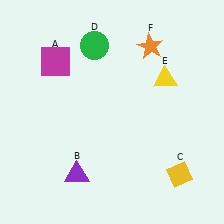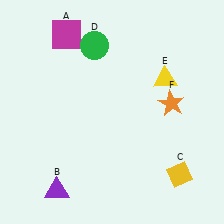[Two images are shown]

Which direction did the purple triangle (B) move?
The purple triangle (B) moved left.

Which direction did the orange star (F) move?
The orange star (F) moved down.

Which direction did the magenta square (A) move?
The magenta square (A) moved up.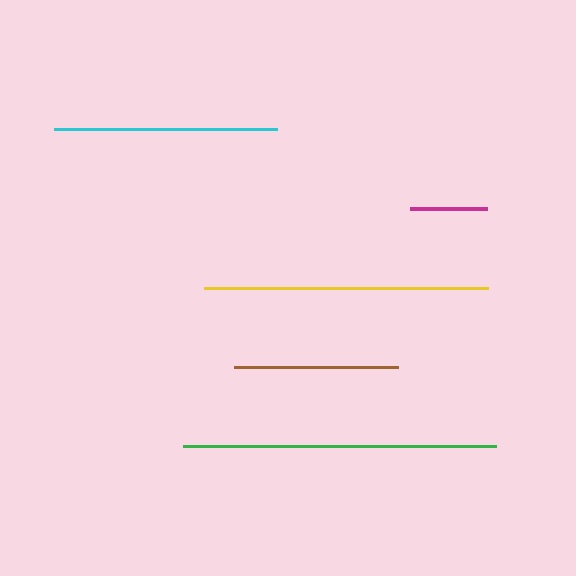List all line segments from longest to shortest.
From longest to shortest: green, yellow, cyan, brown, magenta.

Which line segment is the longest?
The green line is the longest at approximately 312 pixels.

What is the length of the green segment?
The green segment is approximately 312 pixels long.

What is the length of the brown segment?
The brown segment is approximately 164 pixels long.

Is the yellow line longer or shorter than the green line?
The green line is longer than the yellow line.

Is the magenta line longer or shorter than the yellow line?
The yellow line is longer than the magenta line.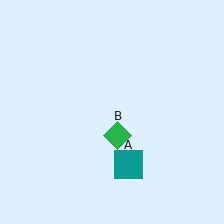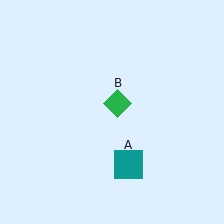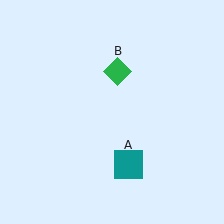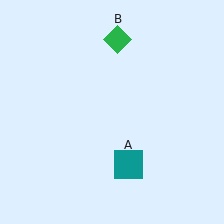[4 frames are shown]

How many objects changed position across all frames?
1 object changed position: green diamond (object B).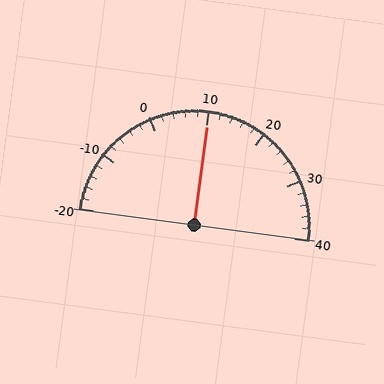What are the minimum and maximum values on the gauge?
The gauge ranges from -20 to 40.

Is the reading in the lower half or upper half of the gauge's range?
The reading is in the upper half of the range (-20 to 40).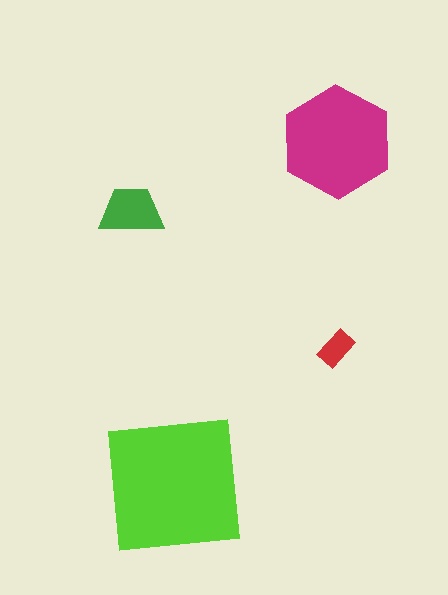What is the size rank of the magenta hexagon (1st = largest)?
2nd.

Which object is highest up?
The magenta hexagon is topmost.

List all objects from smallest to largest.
The red rectangle, the green trapezoid, the magenta hexagon, the lime square.